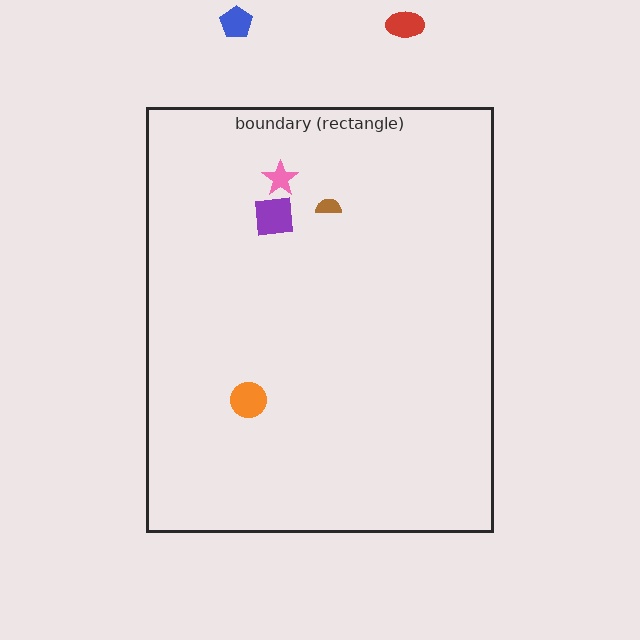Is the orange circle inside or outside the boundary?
Inside.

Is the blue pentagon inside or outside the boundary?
Outside.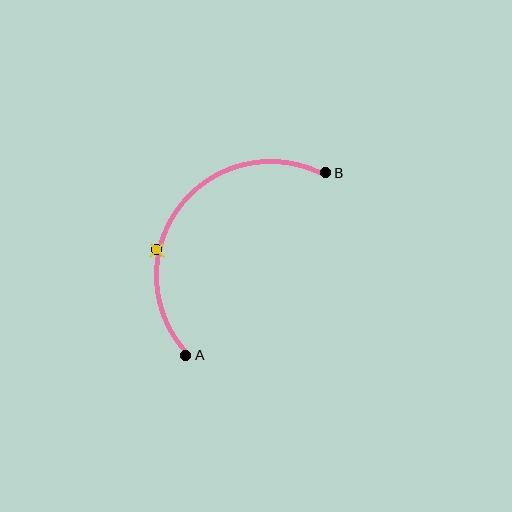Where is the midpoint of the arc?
The arc midpoint is the point on the curve farthest from the straight line joining A and B. It sits above and to the left of that line.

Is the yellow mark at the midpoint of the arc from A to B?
No. The yellow mark lies on the arc but is closer to endpoint A. The arc midpoint would be at the point on the curve equidistant along the arc from both A and B.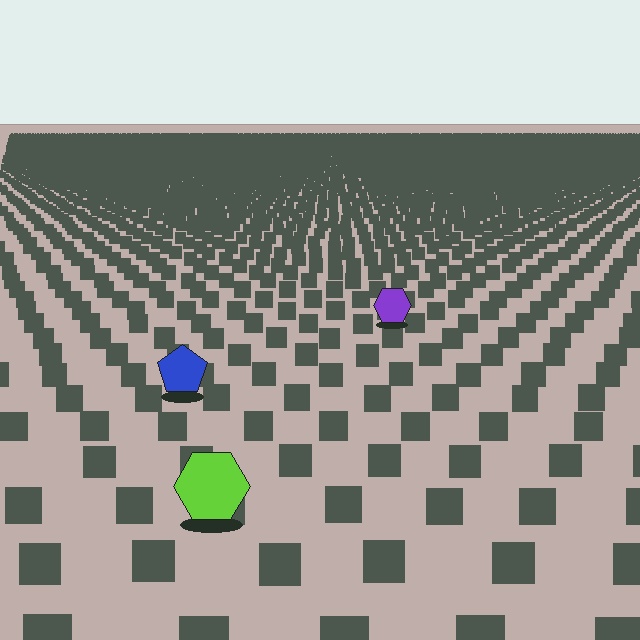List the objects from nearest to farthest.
From nearest to farthest: the lime hexagon, the blue pentagon, the purple hexagon.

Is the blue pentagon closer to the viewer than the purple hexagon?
Yes. The blue pentagon is closer — you can tell from the texture gradient: the ground texture is coarser near it.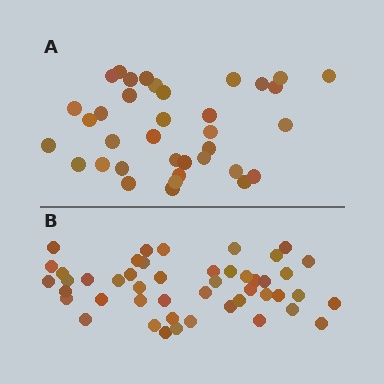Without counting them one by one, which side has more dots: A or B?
Region B (the bottom region) has more dots.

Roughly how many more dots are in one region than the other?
Region B has roughly 12 or so more dots than region A.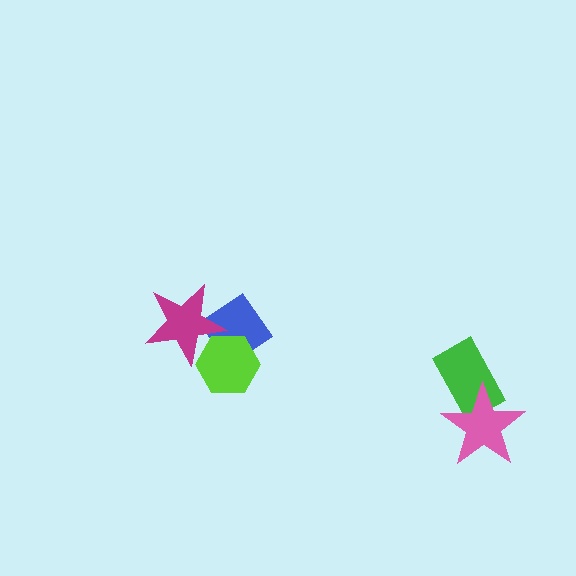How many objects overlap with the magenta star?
2 objects overlap with the magenta star.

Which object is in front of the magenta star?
The lime hexagon is in front of the magenta star.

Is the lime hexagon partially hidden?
No, no other shape covers it.